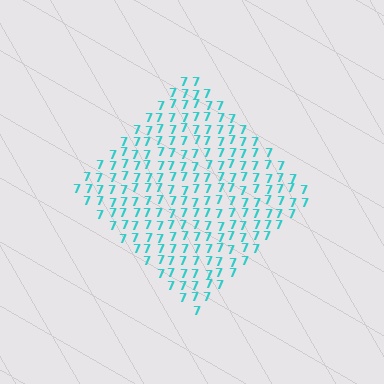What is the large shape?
The large shape is a diamond.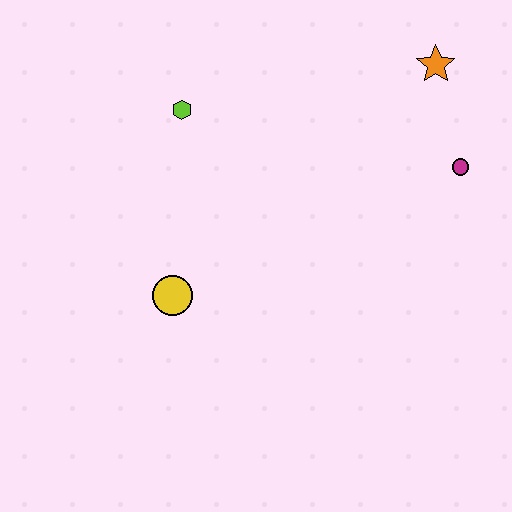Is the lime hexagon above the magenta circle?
Yes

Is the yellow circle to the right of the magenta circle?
No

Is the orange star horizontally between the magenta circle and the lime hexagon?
Yes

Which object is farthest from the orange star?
The yellow circle is farthest from the orange star.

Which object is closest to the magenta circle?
The orange star is closest to the magenta circle.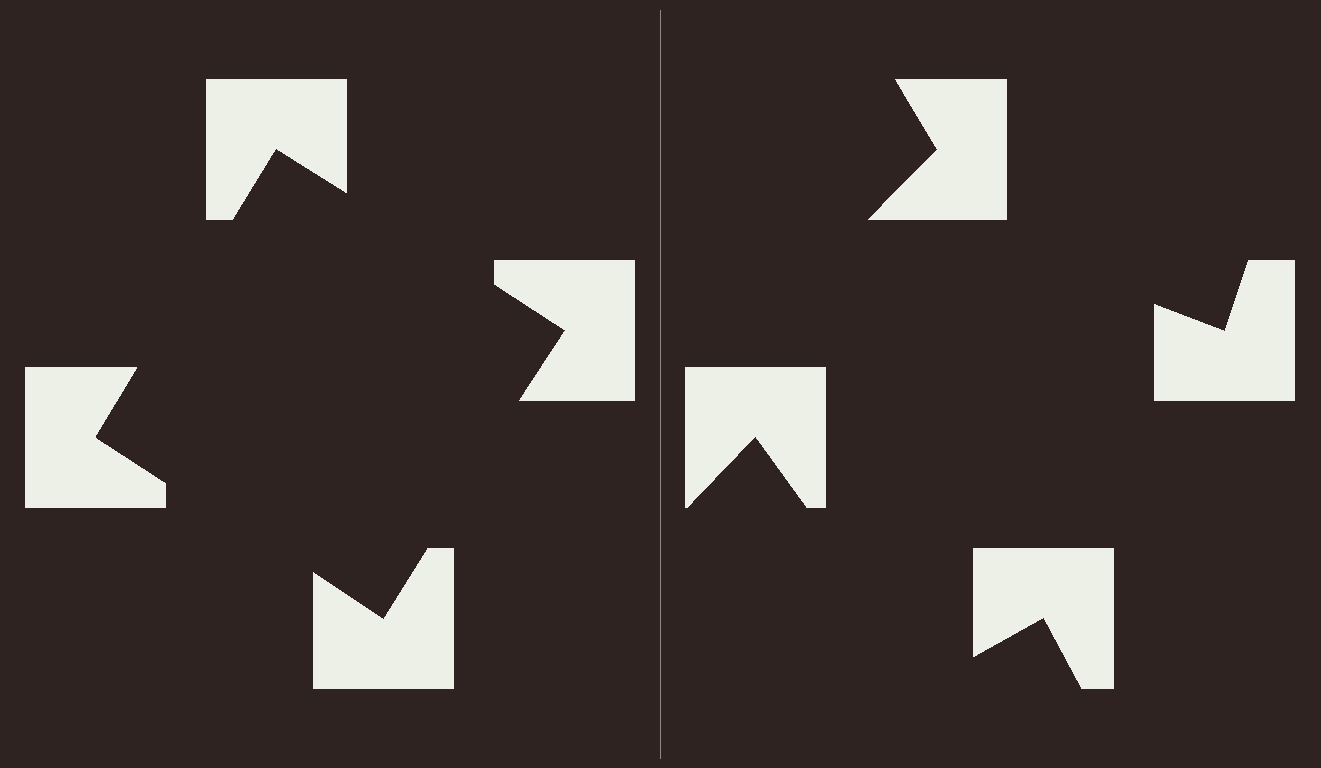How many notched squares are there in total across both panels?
8 — 4 on each side.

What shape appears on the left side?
An illusory square.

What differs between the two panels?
The notched squares are positioned identically on both sides; only the wedge orientations differ. On the left they align to a square; on the right they are misaligned.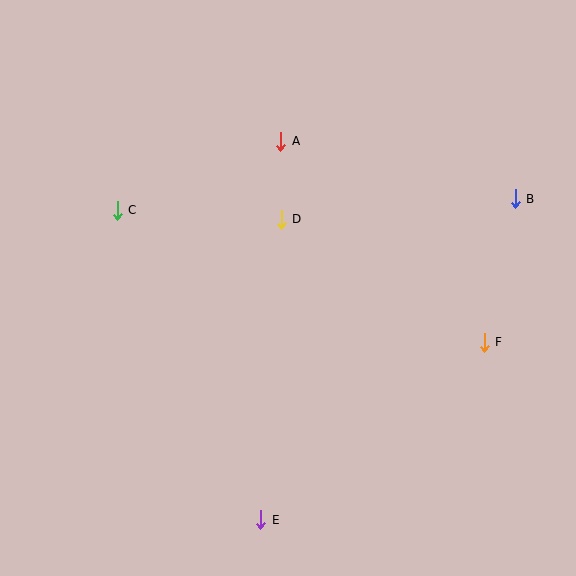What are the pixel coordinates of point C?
Point C is at (117, 211).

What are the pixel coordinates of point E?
Point E is at (261, 520).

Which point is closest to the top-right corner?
Point B is closest to the top-right corner.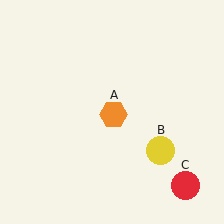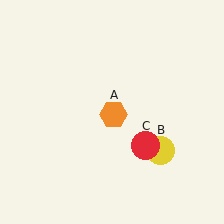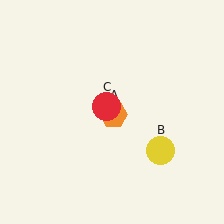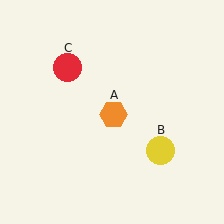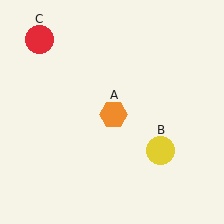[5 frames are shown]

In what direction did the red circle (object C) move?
The red circle (object C) moved up and to the left.